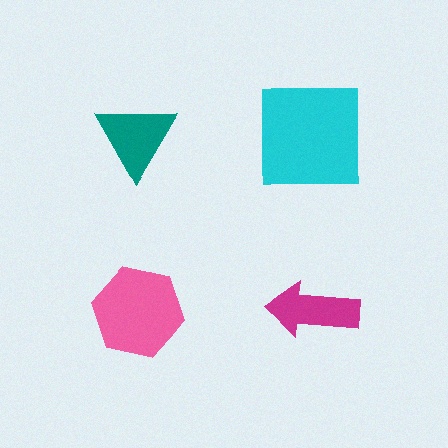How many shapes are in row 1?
2 shapes.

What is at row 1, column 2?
A cyan square.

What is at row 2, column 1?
A pink hexagon.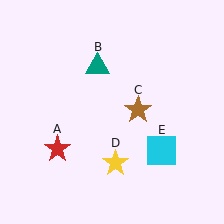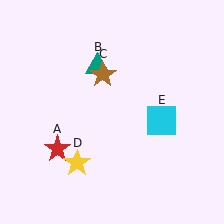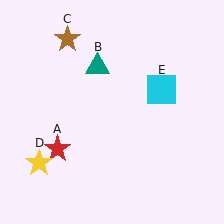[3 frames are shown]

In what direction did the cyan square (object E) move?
The cyan square (object E) moved up.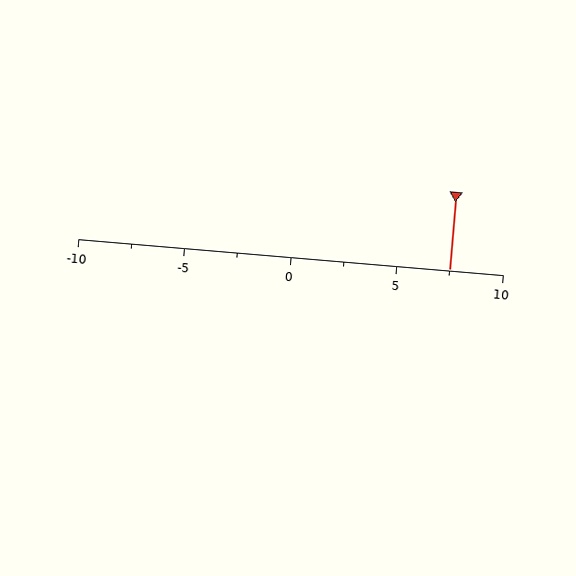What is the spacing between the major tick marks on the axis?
The major ticks are spaced 5 apart.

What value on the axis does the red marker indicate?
The marker indicates approximately 7.5.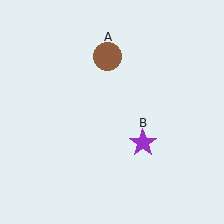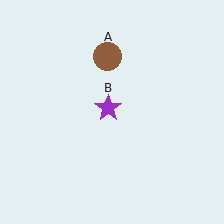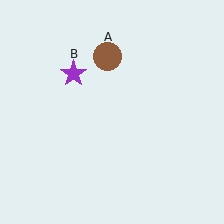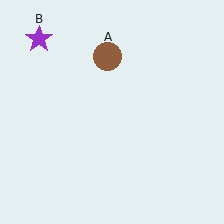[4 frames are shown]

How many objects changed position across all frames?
1 object changed position: purple star (object B).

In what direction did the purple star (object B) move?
The purple star (object B) moved up and to the left.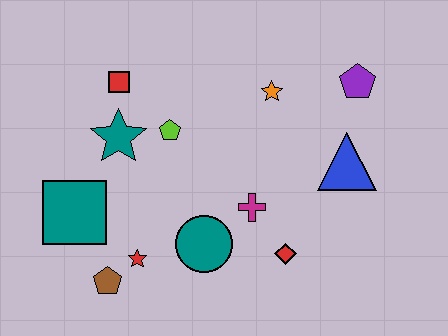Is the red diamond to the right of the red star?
Yes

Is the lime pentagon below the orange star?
Yes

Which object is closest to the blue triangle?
The purple pentagon is closest to the blue triangle.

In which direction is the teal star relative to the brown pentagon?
The teal star is above the brown pentagon.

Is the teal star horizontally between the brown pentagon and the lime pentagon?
Yes